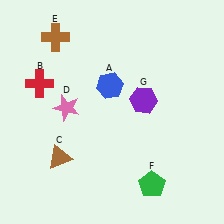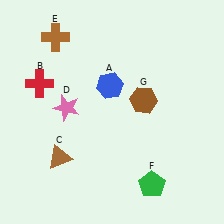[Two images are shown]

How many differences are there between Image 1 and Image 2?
There is 1 difference between the two images.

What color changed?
The hexagon (G) changed from purple in Image 1 to brown in Image 2.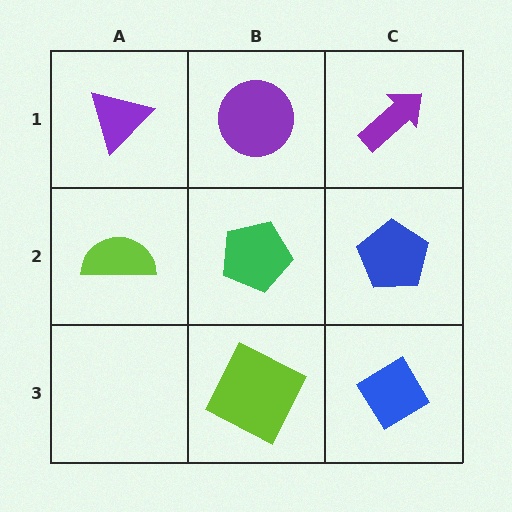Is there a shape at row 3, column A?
No, that cell is empty.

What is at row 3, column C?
A blue diamond.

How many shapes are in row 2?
3 shapes.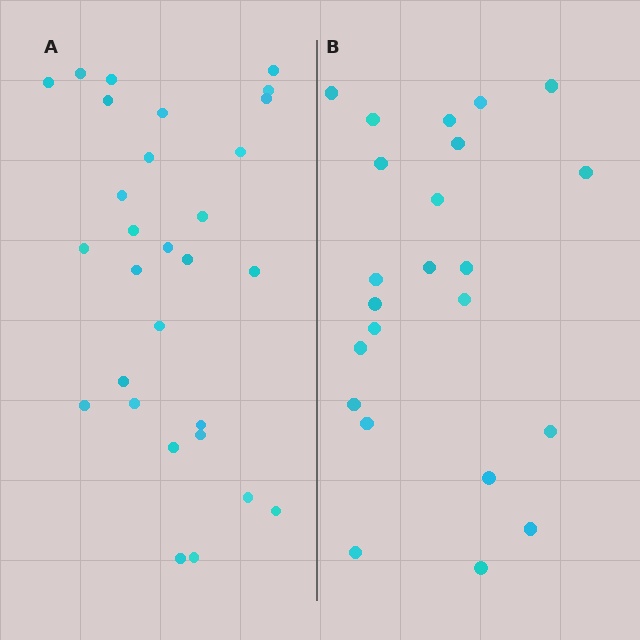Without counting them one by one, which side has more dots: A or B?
Region A (the left region) has more dots.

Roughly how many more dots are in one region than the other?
Region A has about 6 more dots than region B.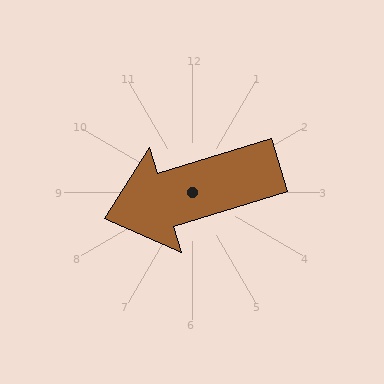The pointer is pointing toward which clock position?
Roughly 8 o'clock.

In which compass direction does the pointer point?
West.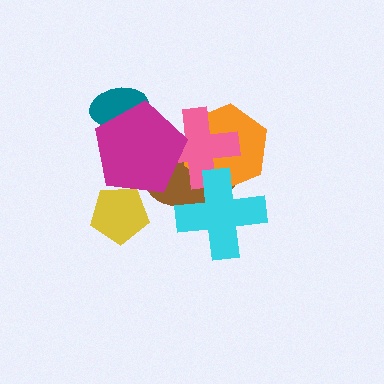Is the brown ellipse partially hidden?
Yes, it is partially covered by another shape.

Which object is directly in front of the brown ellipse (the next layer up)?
The orange hexagon is directly in front of the brown ellipse.